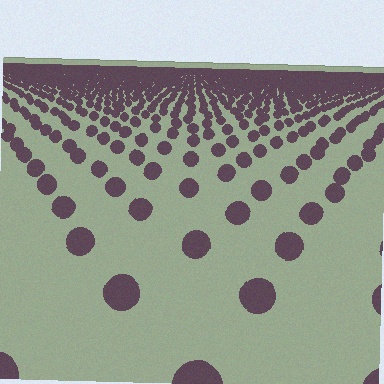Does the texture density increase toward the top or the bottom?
Density increases toward the top.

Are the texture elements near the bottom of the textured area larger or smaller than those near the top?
Larger. Near the bottom, elements are closer to the viewer and appear at a bigger on-screen size.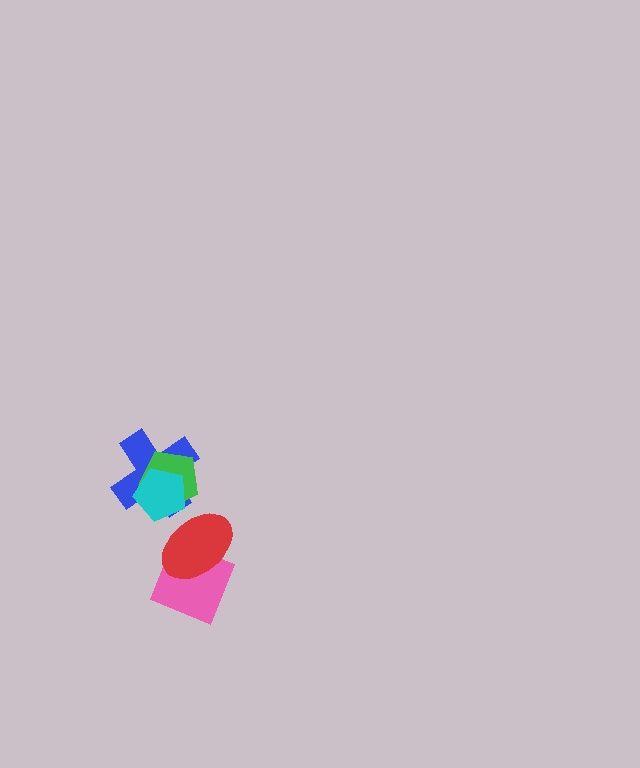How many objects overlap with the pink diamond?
1 object overlaps with the pink diamond.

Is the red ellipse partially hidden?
No, no other shape covers it.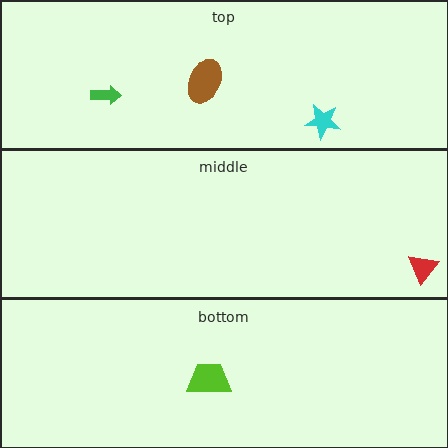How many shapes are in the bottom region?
1.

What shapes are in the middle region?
The red triangle.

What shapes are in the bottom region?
The lime trapezoid.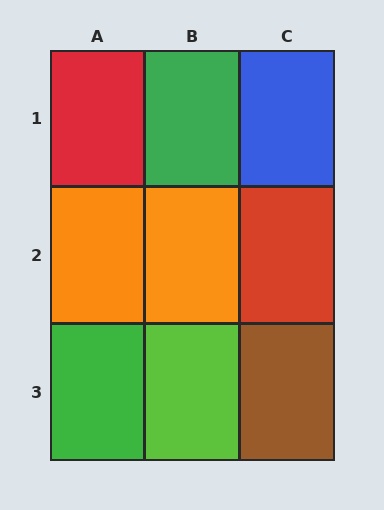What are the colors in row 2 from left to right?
Orange, orange, red.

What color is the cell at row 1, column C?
Blue.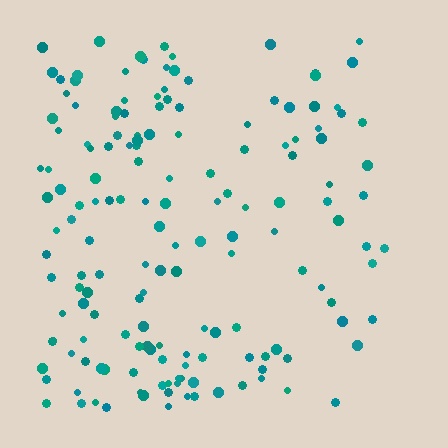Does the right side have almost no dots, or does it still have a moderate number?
Still a moderate number, just noticeably fewer than the left.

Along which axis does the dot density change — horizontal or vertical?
Horizontal.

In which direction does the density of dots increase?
From right to left, with the left side densest.